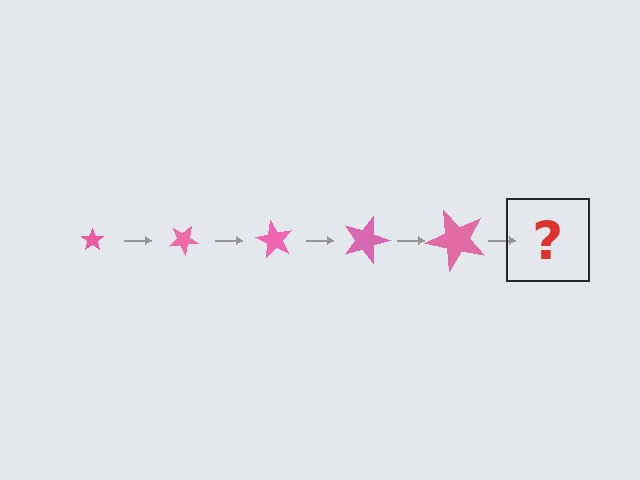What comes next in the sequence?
The next element should be a star, larger than the previous one and rotated 150 degrees from the start.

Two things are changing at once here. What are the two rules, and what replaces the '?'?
The two rules are that the star grows larger each step and it rotates 30 degrees each step. The '?' should be a star, larger than the previous one and rotated 150 degrees from the start.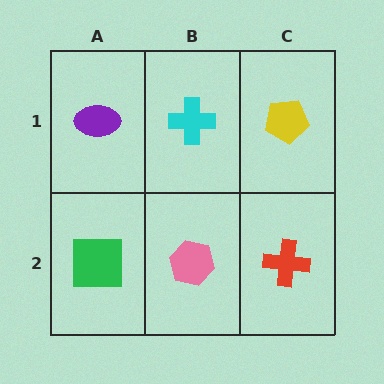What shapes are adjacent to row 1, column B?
A pink hexagon (row 2, column B), a purple ellipse (row 1, column A), a yellow pentagon (row 1, column C).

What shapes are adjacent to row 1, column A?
A green square (row 2, column A), a cyan cross (row 1, column B).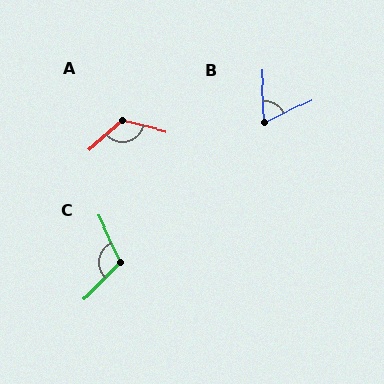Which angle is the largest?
A, at approximately 126 degrees.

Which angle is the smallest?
B, at approximately 66 degrees.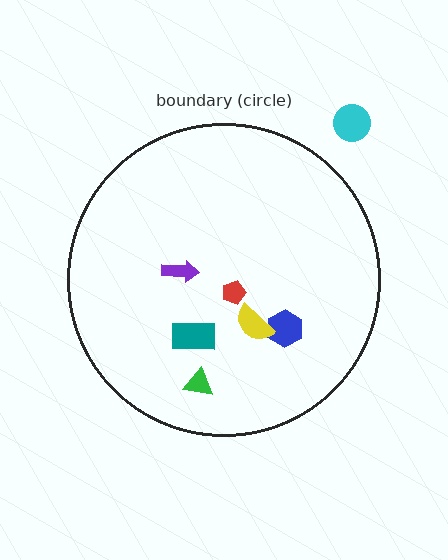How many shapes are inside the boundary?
6 inside, 1 outside.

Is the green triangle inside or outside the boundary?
Inside.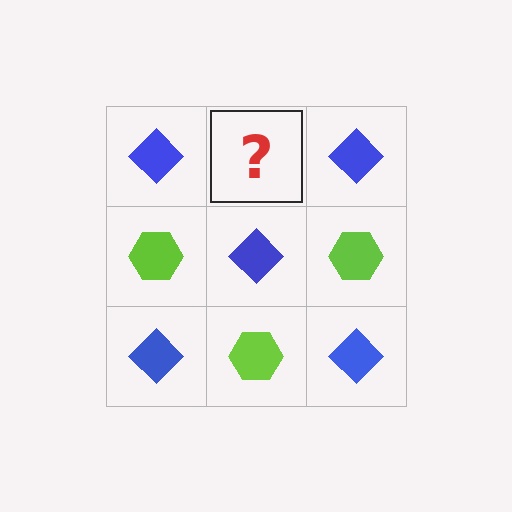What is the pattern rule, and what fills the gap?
The rule is that it alternates blue diamond and lime hexagon in a checkerboard pattern. The gap should be filled with a lime hexagon.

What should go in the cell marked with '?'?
The missing cell should contain a lime hexagon.